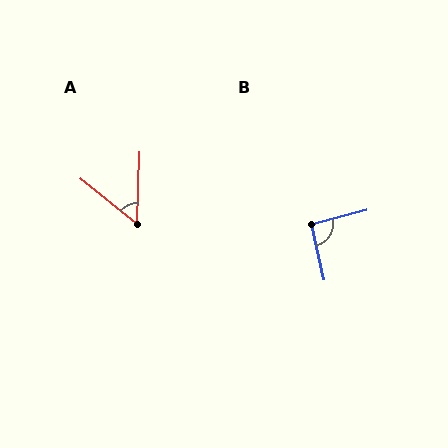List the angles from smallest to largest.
A (53°), B (91°).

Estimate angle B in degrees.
Approximately 91 degrees.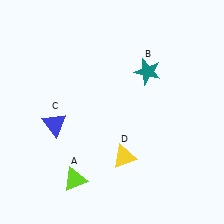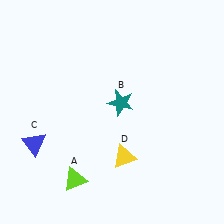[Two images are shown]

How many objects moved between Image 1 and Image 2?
2 objects moved between the two images.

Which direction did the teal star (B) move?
The teal star (B) moved down.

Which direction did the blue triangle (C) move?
The blue triangle (C) moved left.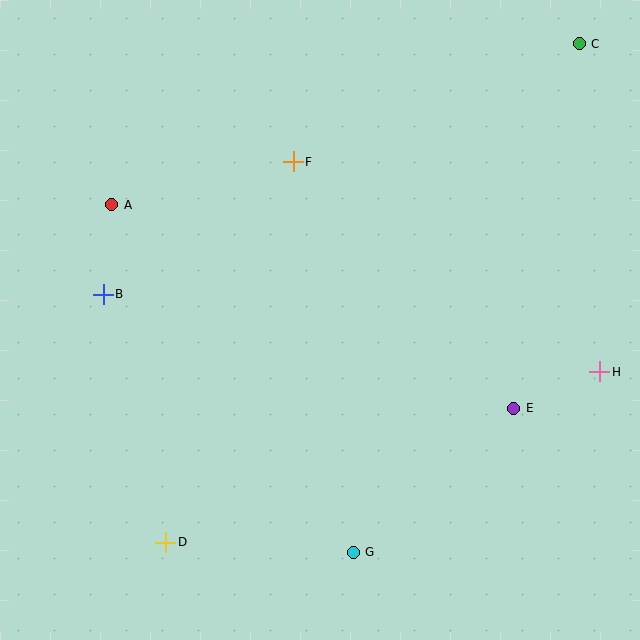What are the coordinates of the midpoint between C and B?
The midpoint between C and B is at (341, 169).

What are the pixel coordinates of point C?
Point C is at (579, 44).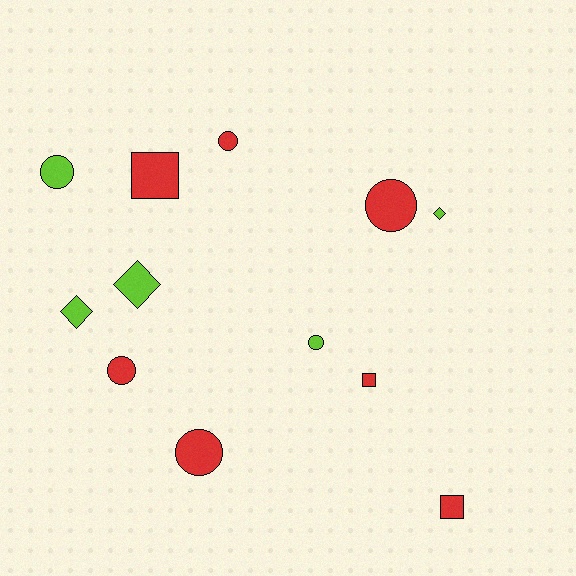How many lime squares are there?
There are no lime squares.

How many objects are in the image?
There are 12 objects.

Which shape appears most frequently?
Circle, with 6 objects.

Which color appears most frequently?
Red, with 7 objects.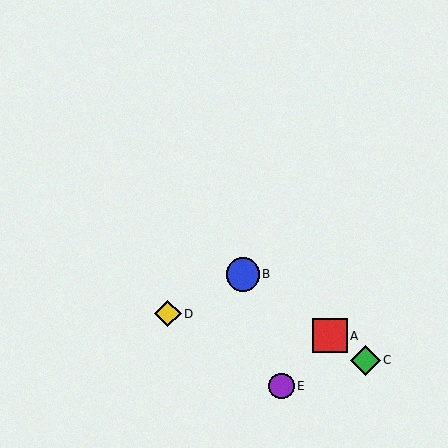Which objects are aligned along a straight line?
Objects A, B, C are aligned along a straight line.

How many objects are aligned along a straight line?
3 objects (A, B, C) are aligned along a straight line.